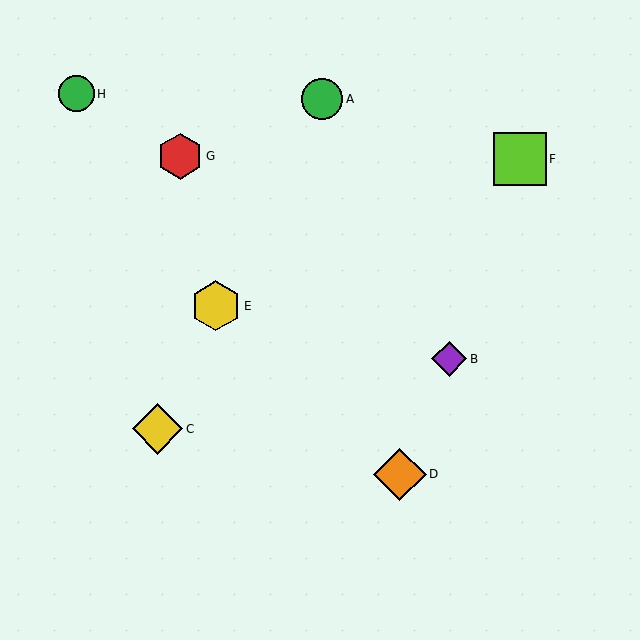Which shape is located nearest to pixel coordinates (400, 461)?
The orange diamond (labeled D) at (400, 474) is nearest to that location.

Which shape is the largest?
The lime square (labeled F) is the largest.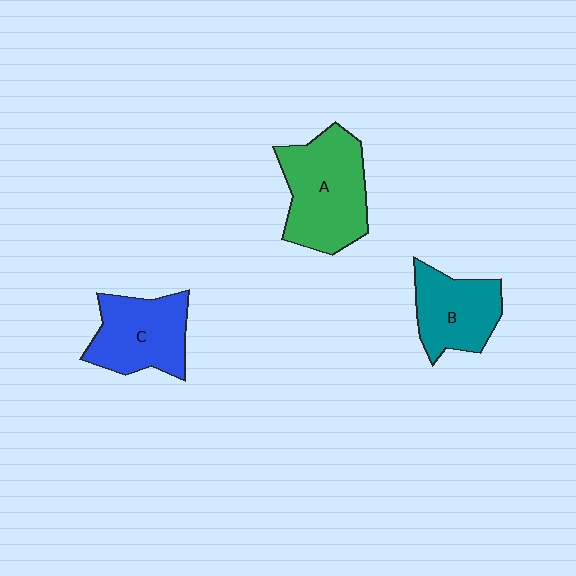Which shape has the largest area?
Shape A (green).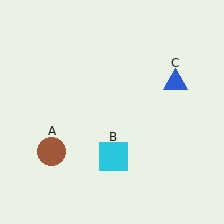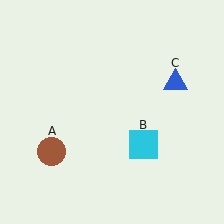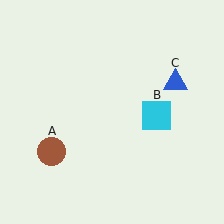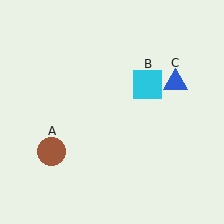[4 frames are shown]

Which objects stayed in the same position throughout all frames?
Brown circle (object A) and blue triangle (object C) remained stationary.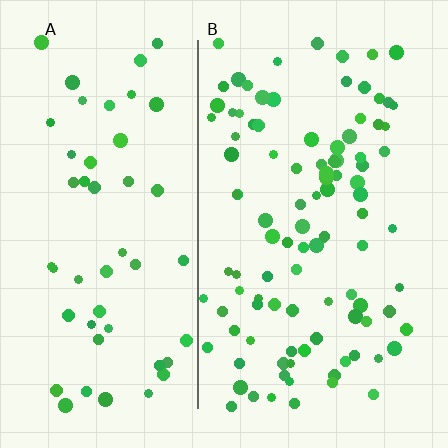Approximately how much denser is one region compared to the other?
Approximately 2.0× — region B over region A.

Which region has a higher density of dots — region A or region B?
B (the right).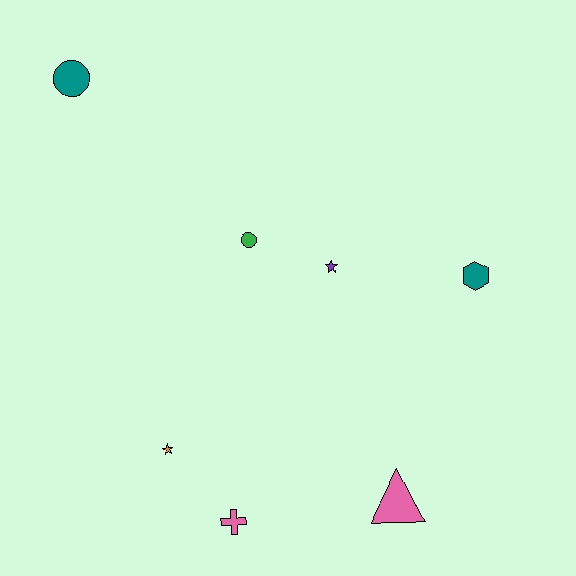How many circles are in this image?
There are 2 circles.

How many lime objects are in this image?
There are no lime objects.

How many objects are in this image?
There are 7 objects.